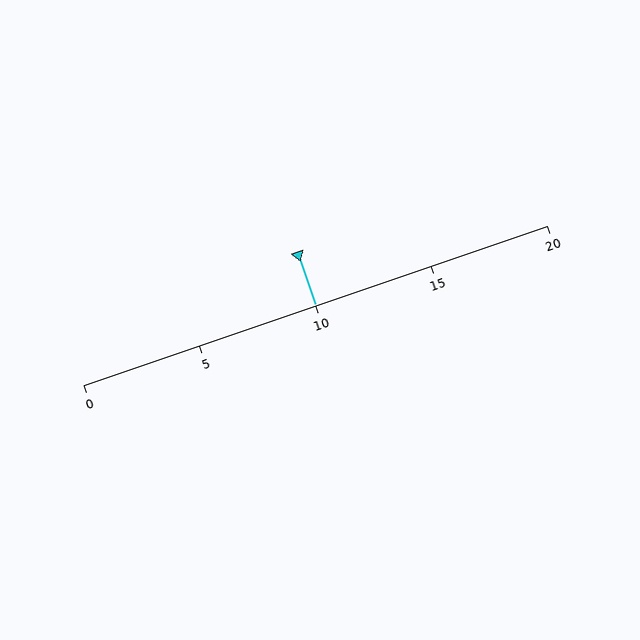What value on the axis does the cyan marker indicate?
The marker indicates approximately 10.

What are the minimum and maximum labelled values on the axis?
The axis runs from 0 to 20.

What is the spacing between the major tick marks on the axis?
The major ticks are spaced 5 apart.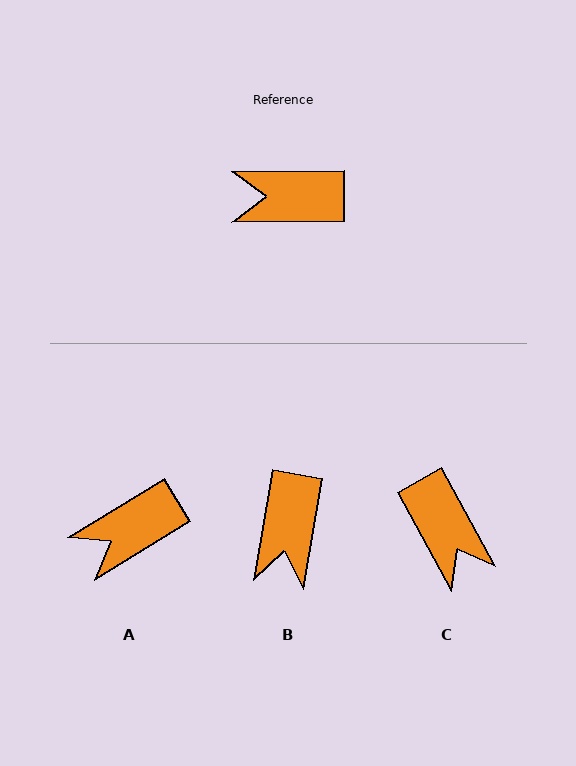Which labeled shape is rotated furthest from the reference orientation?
C, about 118 degrees away.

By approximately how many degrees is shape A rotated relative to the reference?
Approximately 31 degrees counter-clockwise.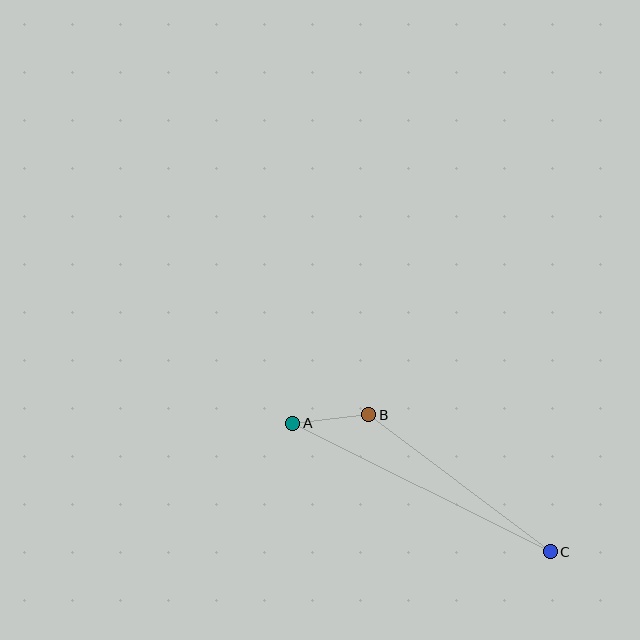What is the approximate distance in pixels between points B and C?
The distance between B and C is approximately 227 pixels.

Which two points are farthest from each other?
Points A and C are farthest from each other.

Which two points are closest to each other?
Points A and B are closest to each other.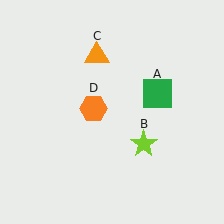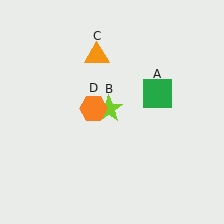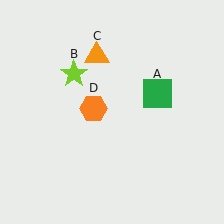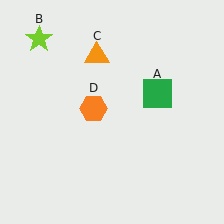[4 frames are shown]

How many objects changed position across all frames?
1 object changed position: lime star (object B).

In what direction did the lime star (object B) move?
The lime star (object B) moved up and to the left.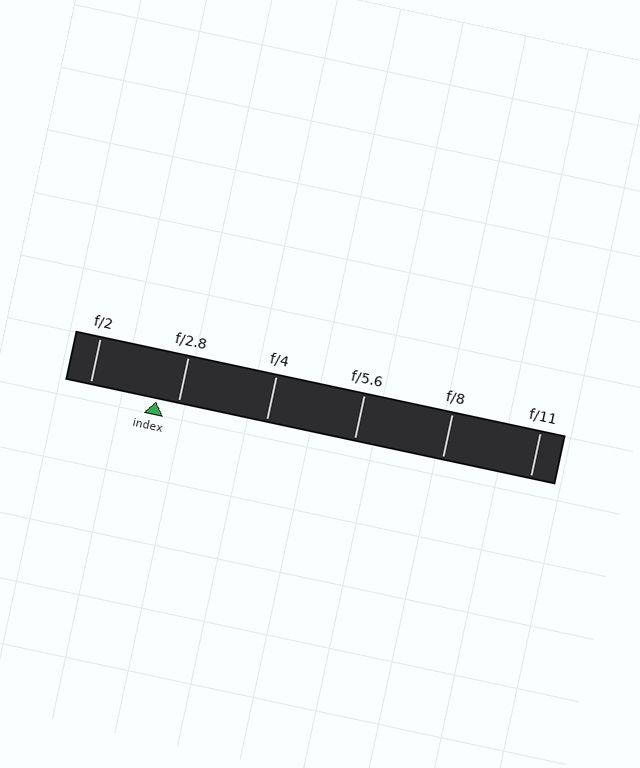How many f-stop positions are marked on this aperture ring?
There are 6 f-stop positions marked.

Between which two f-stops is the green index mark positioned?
The index mark is between f/2 and f/2.8.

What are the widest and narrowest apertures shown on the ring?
The widest aperture shown is f/2 and the narrowest is f/11.